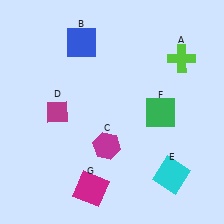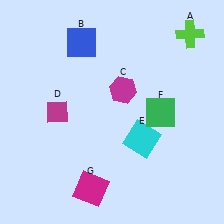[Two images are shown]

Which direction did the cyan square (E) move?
The cyan square (E) moved up.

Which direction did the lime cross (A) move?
The lime cross (A) moved up.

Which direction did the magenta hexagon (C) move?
The magenta hexagon (C) moved up.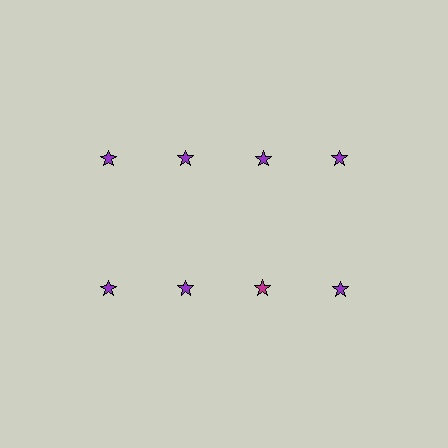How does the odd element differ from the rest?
It has a different color: magenta instead of purple.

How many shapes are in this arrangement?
There are 8 shapes arranged in a grid pattern.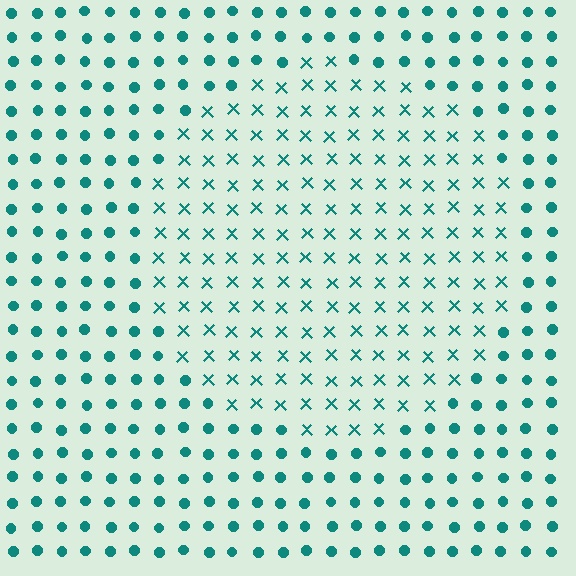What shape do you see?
I see a circle.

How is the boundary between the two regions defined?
The boundary is defined by a change in element shape: X marks inside vs. circles outside. All elements share the same color and spacing.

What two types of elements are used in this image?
The image uses X marks inside the circle region and circles outside it.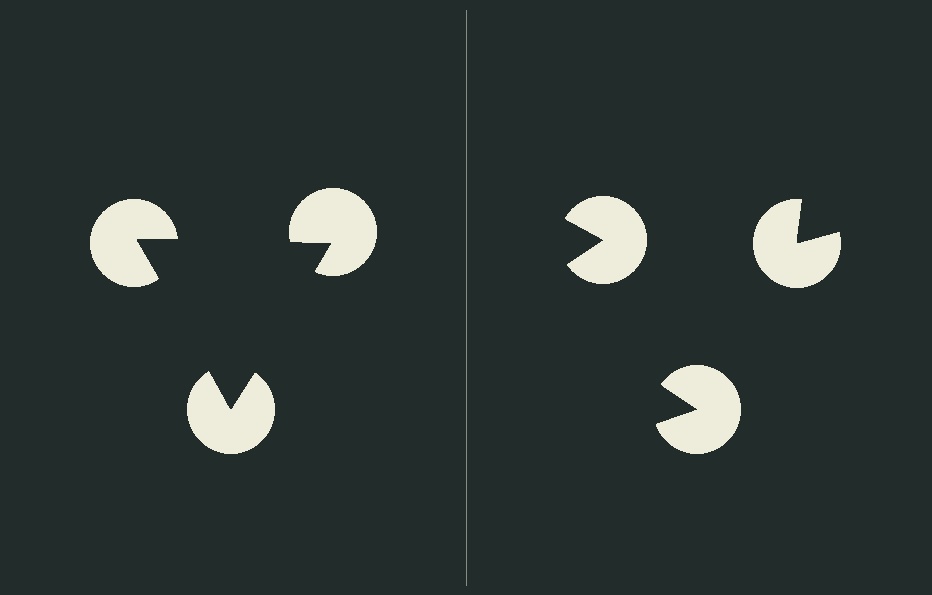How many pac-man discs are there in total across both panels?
6 — 3 on each side.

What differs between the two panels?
The pac-man discs are positioned identically on both sides; only the wedge orientations differ. On the left they align to a triangle; on the right they are misaligned.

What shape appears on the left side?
An illusory triangle.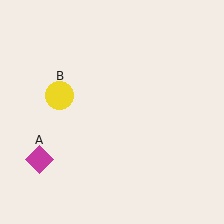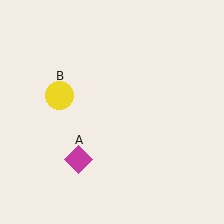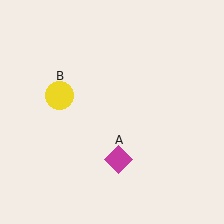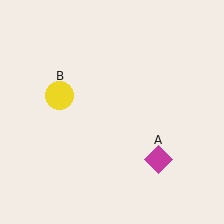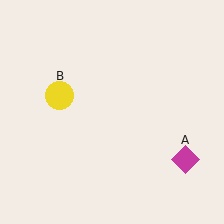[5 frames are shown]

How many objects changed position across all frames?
1 object changed position: magenta diamond (object A).